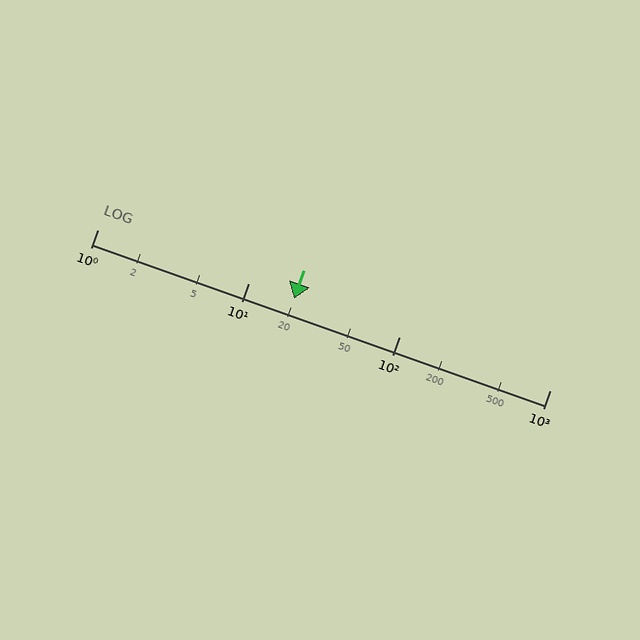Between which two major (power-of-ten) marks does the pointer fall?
The pointer is between 10 and 100.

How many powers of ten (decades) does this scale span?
The scale spans 3 decades, from 1 to 1000.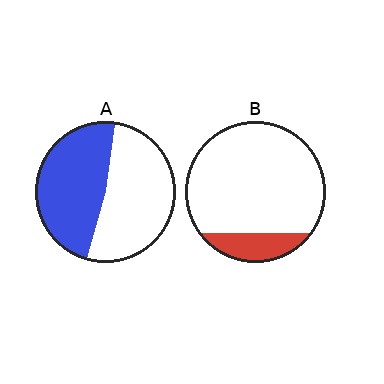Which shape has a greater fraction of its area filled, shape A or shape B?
Shape A.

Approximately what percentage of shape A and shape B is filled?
A is approximately 50% and B is approximately 15%.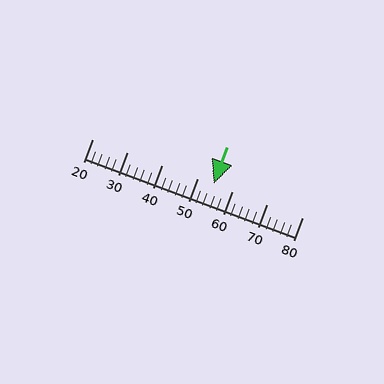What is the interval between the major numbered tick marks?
The major tick marks are spaced 10 units apart.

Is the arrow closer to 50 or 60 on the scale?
The arrow is closer to 50.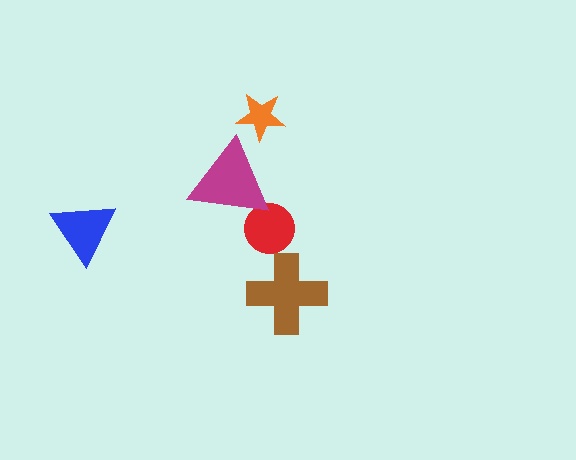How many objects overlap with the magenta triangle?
1 object overlaps with the magenta triangle.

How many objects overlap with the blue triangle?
0 objects overlap with the blue triangle.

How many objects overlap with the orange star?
0 objects overlap with the orange star.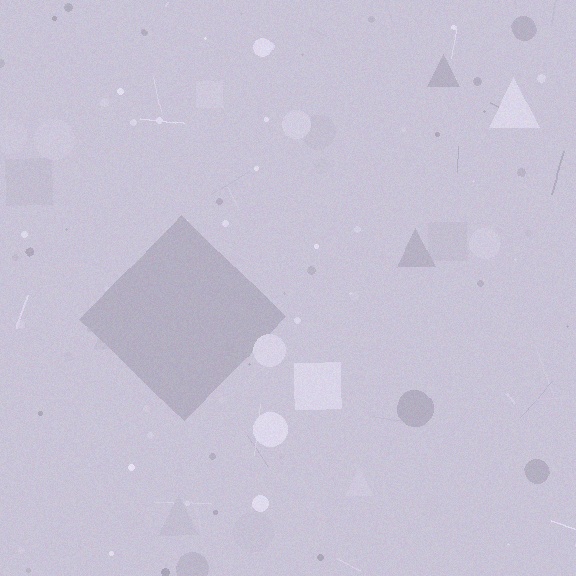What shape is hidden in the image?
A diamond is hidden in the image.